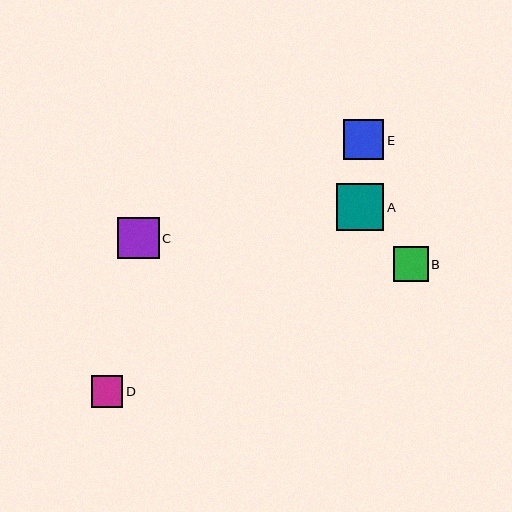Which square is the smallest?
Square D is the smallest with a size of approximately 32 pixels.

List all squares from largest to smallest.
From largest to smallest: A, C, E, B, D.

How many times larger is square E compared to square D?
Square E is approximately 1.3 times the size of square D.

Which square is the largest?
Square A is the largest with a size of approximately 47 pixels.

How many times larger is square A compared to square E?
Square A is approximately 1.2 times the size of square E.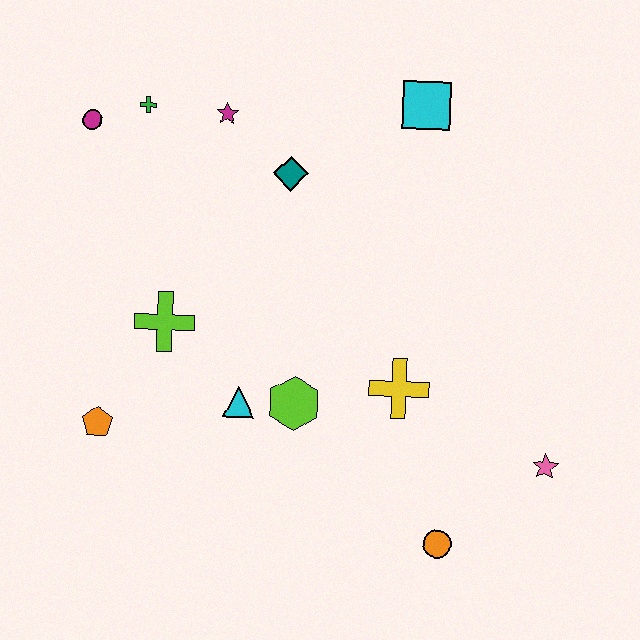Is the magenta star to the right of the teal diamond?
No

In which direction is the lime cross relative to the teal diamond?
The lime cross is below the teal diamond.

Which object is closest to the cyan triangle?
The lime hexagon is closest to the cyan triangle.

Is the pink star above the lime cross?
No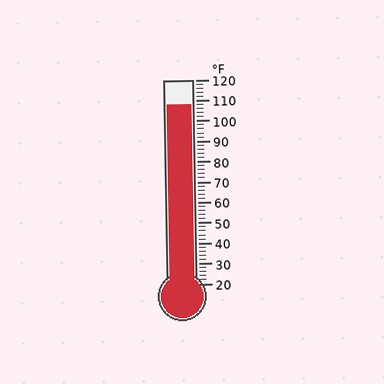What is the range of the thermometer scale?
The thermometer scale ranges from 20°F to 120°F.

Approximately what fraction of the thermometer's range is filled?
The thermometer is filled to approximately 90% of its range.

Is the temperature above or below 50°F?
The temperature is above 50°F.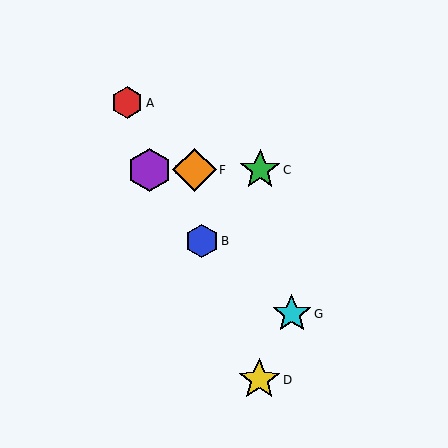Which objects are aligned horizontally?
Objects C, E, F are aligned horizontally.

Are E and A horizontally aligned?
No, E is at y≈170 and A is at y≈103.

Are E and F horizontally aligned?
Yes, both are at y≈170.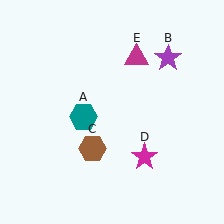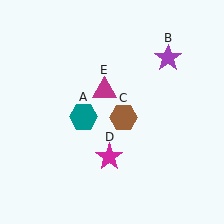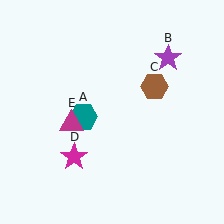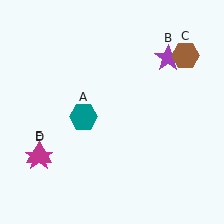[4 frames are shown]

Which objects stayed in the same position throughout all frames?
Teal hexagon (object A) and purple star (object B) remained stationary.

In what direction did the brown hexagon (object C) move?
The brown hexagon (object C) moved up and to the right.